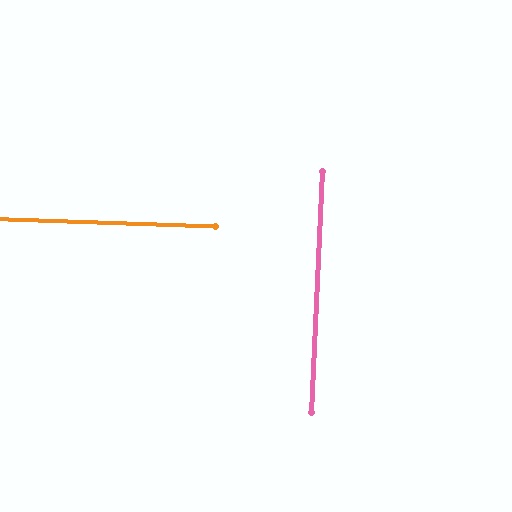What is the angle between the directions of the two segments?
Approximately 89 degrees.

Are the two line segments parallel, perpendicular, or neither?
Perpendicular — they meet at approximately 89°.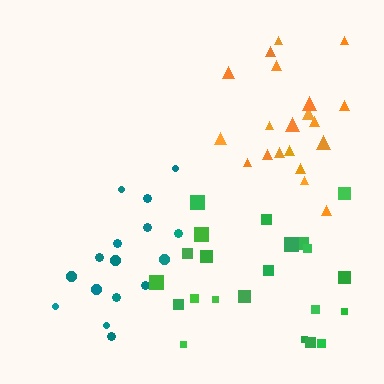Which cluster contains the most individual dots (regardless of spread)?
Green (22).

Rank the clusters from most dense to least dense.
teal, orange, green.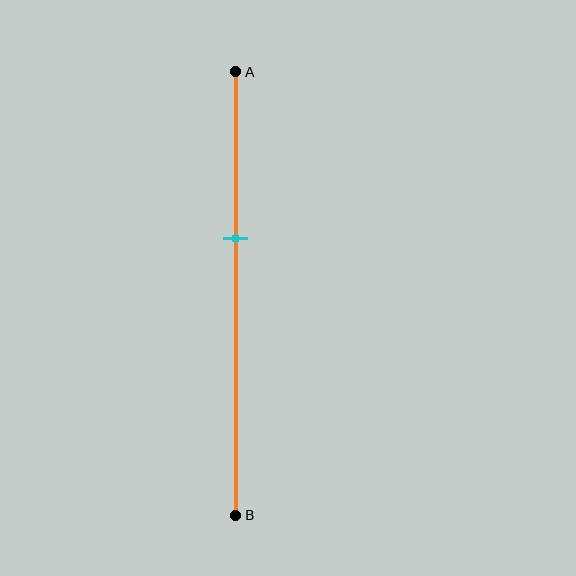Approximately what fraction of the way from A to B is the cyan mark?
The cyan mark is approximately 40% of the way from A to B.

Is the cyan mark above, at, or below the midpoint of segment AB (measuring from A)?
The cyan mark is above the midpoint of segment AB.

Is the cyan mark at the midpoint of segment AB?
No, the mark is at about 40% from A, not at the 50% midpoint.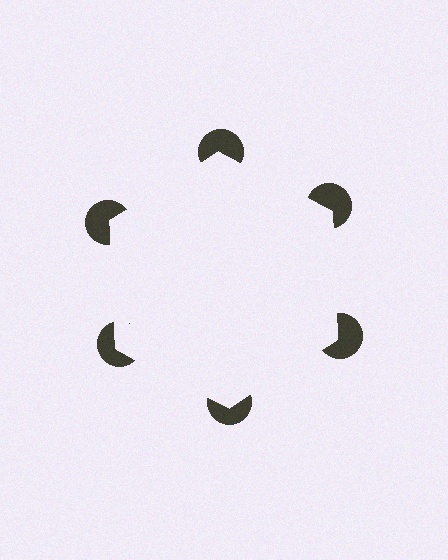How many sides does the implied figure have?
6 sides.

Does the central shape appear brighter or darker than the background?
It typically appears slightly brighter than the background, even though no actual brightness change is drawn.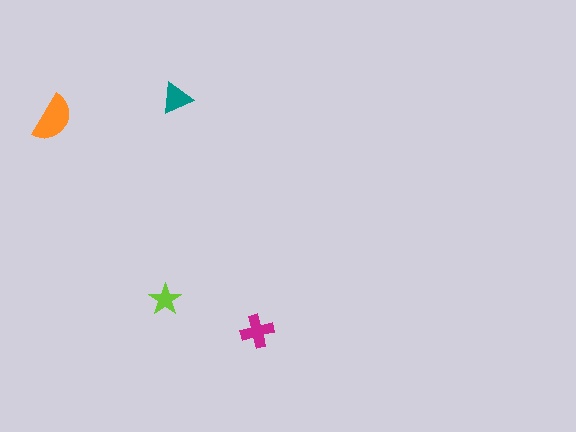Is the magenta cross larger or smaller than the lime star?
Larger.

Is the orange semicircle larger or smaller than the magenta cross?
Larger.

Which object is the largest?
The orange semicircle.